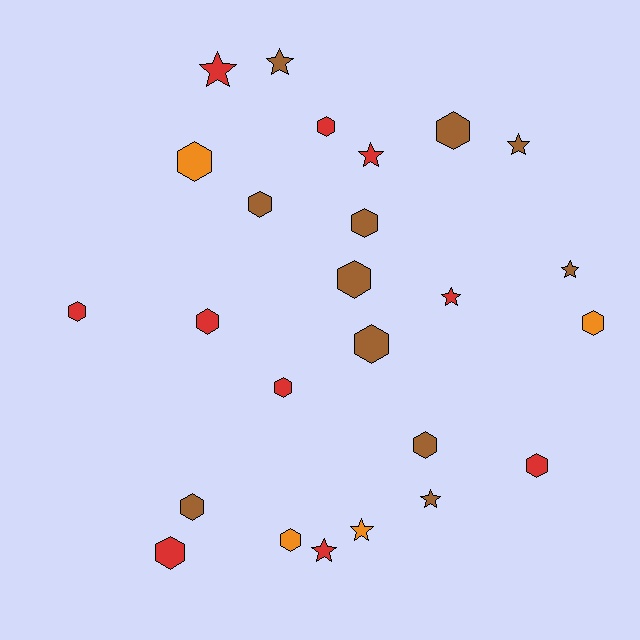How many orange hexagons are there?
There are 3 orange hexagons.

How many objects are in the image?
There are 25 objects.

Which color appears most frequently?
Brown, with 11 objects.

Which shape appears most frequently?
Hexagon, with 16 objects.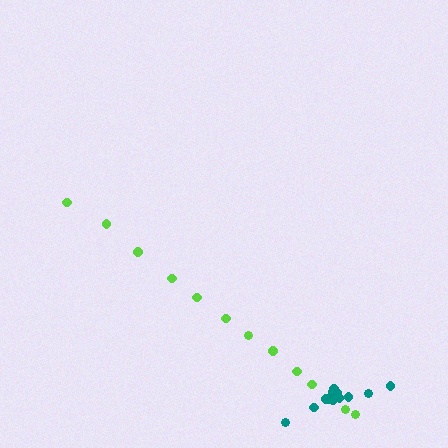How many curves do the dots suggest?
There are 2 distinct paths.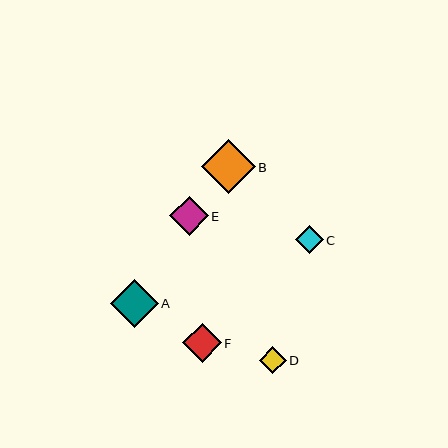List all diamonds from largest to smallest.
From largest to smallest: B, A, F, E, C, D.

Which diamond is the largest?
Diamond B is the largest with a size of approximately 53 pixels.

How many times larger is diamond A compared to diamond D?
Diamond A is approximately 1.8 times the size of diamond D.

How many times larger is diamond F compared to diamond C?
Diamond F is approximately 1.4 times the size of diamond C.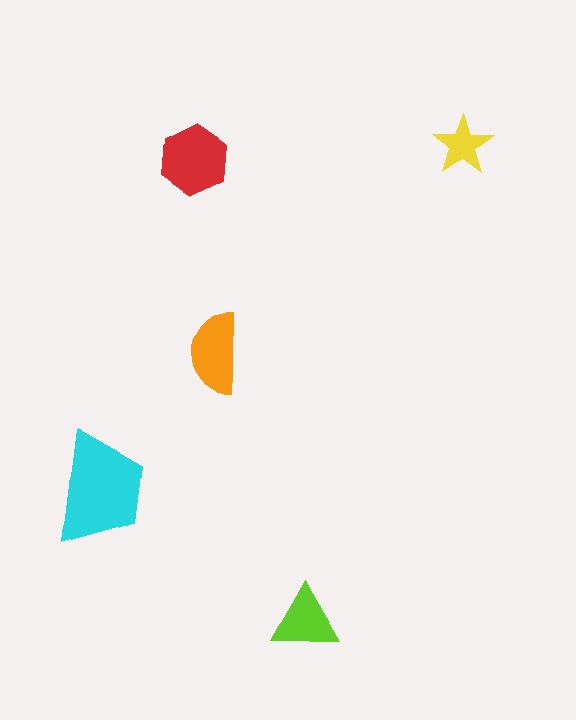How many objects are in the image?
There are 5 objects in the image.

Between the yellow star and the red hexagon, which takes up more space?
The red hexagon.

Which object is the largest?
The cyan trapezoid.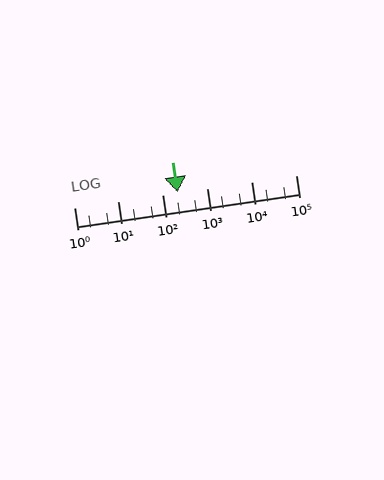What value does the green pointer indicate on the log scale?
The pointer indicates approximately 220.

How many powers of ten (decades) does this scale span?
The scale spans 5 decades, from 1 to 100000.